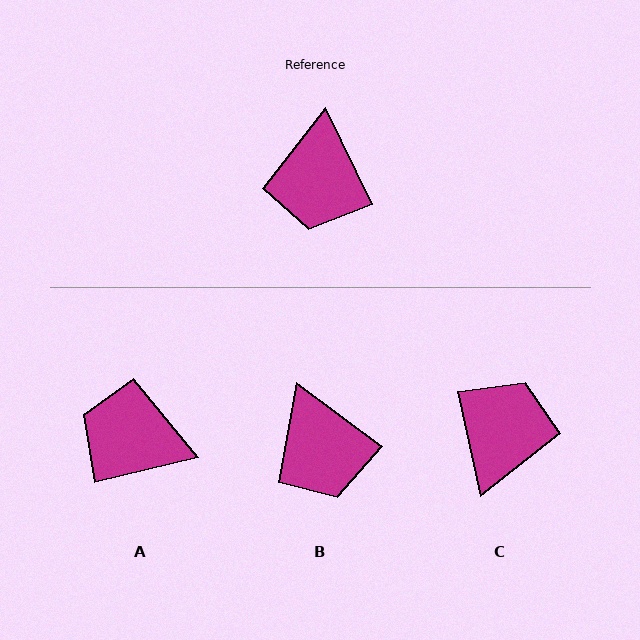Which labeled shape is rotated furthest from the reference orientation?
C, about 166 degrees away.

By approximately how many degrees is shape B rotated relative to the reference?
Approximately 27 degrees counter-clockwise.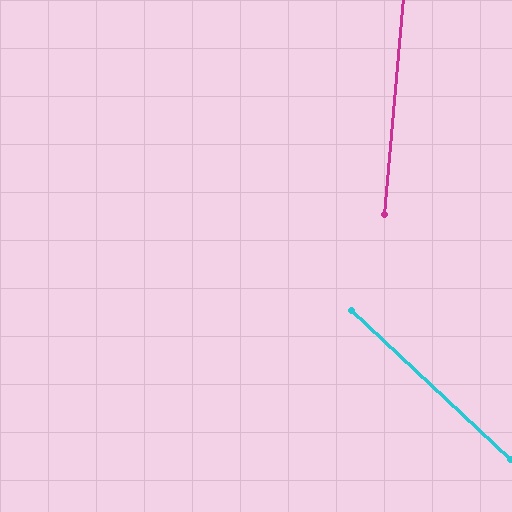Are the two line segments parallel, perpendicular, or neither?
Neither parallel nor perpendicular — they differ by about 52°.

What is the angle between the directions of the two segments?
Approximately 52 degrees.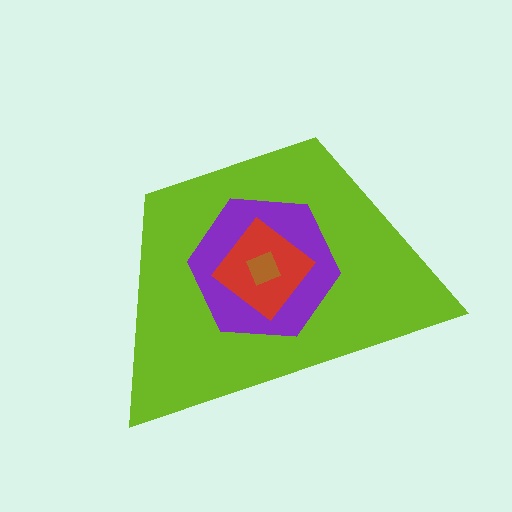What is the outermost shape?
The lime trapezoid.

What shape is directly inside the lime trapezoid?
The purple hexagon.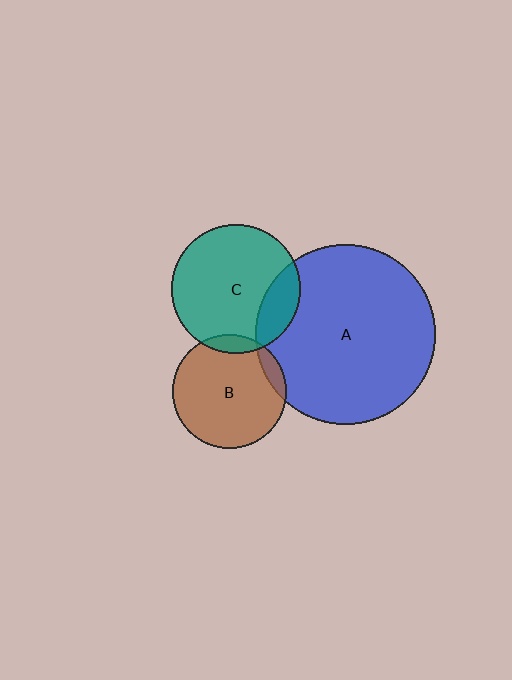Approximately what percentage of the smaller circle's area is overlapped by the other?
Approximately 10%.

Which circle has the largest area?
Circle A (blue).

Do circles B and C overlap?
Yes.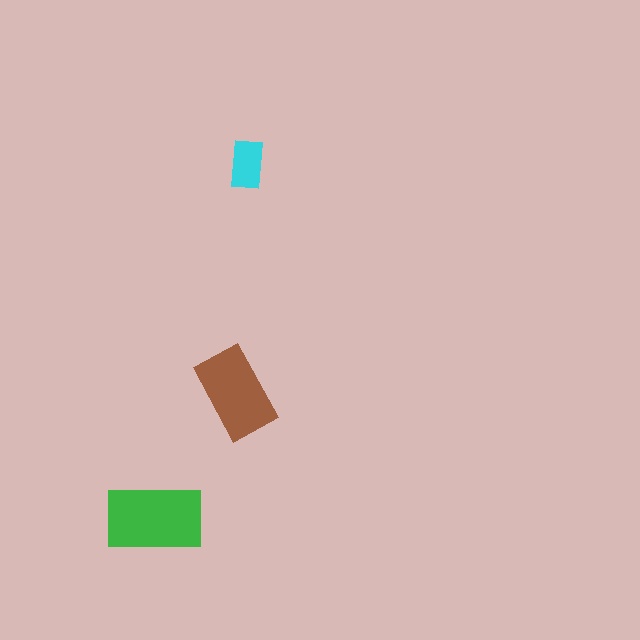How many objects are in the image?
There are 3 objects in the image.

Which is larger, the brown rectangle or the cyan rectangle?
The brown one.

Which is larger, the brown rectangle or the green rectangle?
The green one.